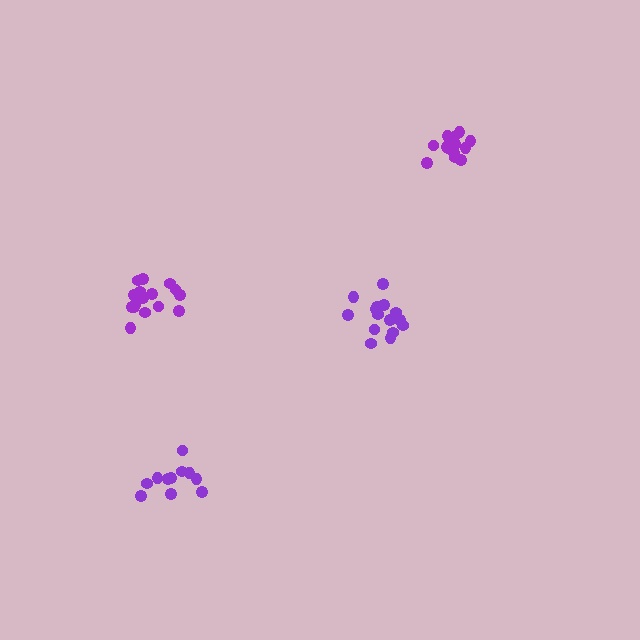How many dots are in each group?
Group 1: 15 dots, Group 2: 11 dots, Group 3: 16 dots, Group 4: 14 dots (56 total).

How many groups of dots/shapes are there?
There are 4 groups.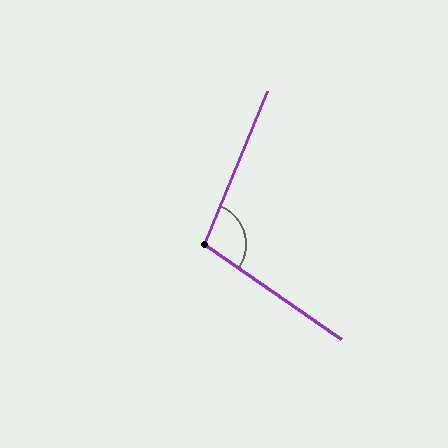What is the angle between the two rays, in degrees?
Approximately 102 degrees.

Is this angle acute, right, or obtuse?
It is obtuse.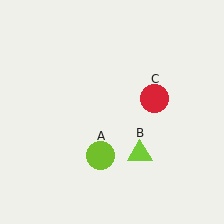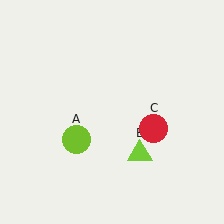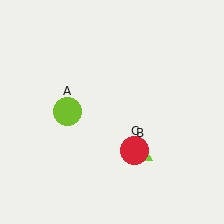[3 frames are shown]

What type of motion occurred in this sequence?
The lime circle (object A), red circle (object C) rotated clockwise around the center of the scene.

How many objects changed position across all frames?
2 objects changed position: lime circle (object A), red circle (object C).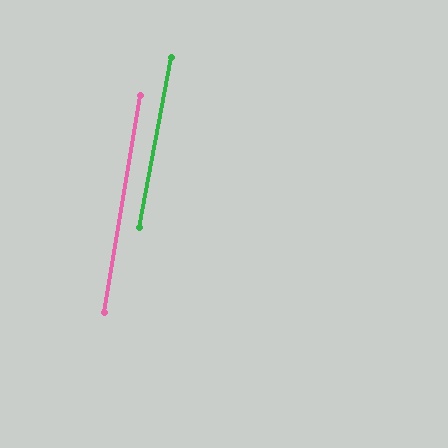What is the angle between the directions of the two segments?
Approximately 1 degree.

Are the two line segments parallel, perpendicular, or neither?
Parallel — their directions differ by only 1.4°.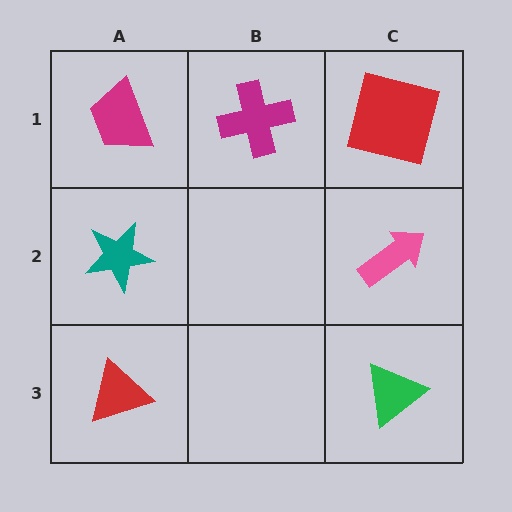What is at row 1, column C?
A red square.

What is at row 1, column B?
A magenta cross.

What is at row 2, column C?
A pink arrow.